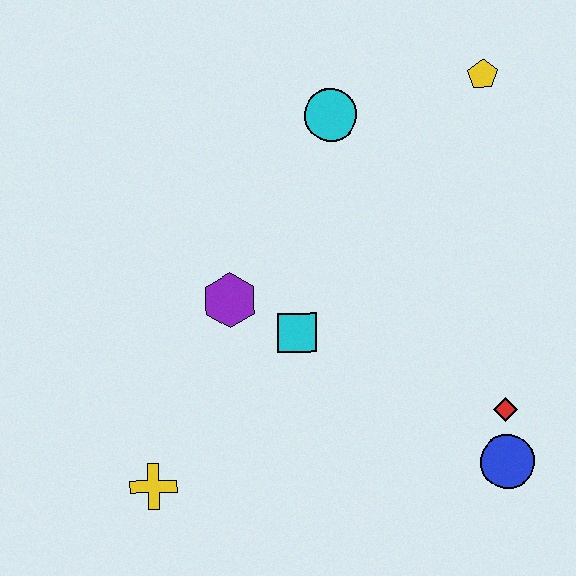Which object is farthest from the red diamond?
The yellow cross is farthest from the red diamond.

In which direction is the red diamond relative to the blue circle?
The red diamond is above the blue circle.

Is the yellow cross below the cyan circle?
Yes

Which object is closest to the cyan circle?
The yellow pentagon is closest to the cyan circle.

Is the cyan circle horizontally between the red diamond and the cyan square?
Yes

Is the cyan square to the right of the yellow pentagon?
No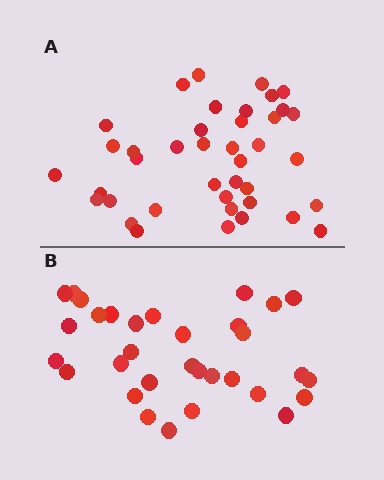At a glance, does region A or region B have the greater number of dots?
Region A (the top region) has more dots.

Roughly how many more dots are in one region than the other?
Region A has roughly 8 or so more dots than region B.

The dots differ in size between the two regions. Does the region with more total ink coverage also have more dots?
No. Region B has more total ink coverage because its dots are larger, but region A actually contains more individual dots. Total area can be misleading — the number of items is what matters here.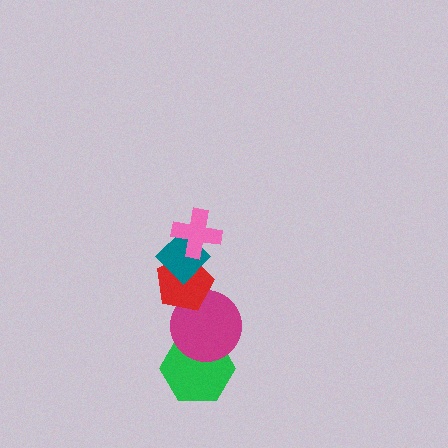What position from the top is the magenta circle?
The magenta circle is 4th from the top.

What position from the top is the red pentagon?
The red pentagon is 3rd from the top.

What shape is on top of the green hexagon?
The magenta circle is on top of the green hexagon.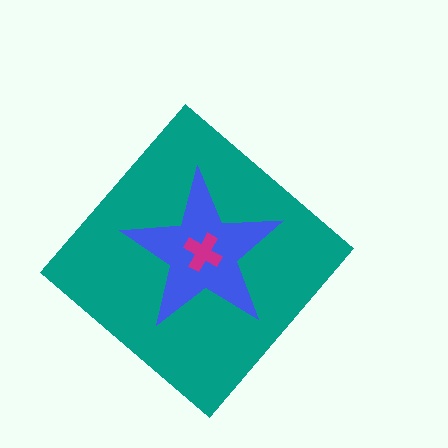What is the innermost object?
The magenta cross.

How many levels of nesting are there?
3.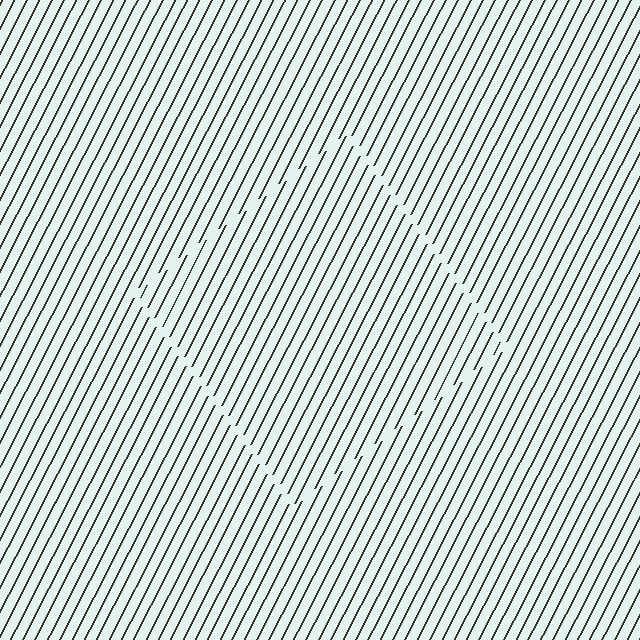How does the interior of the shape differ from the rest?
The interior of the shape contains the same grating, shifted by half a period — the contour is defined by the phase discontinuity where line-ends from the inner and outer gratings abut.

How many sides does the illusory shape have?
4 sides — the line-ends trace a square.